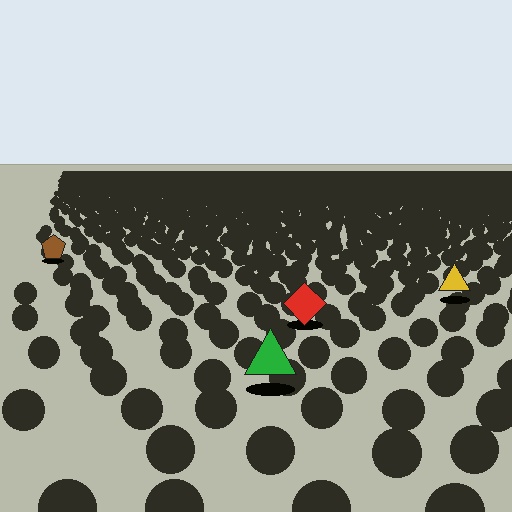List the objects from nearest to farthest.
From nearest to farthest: the green triangle, the red diamond, the yellow triangle, the brown pentagon.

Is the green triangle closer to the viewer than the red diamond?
Yes. The green triangle is closer — you can tell from the texture gradient: the ground texture is coarser near it.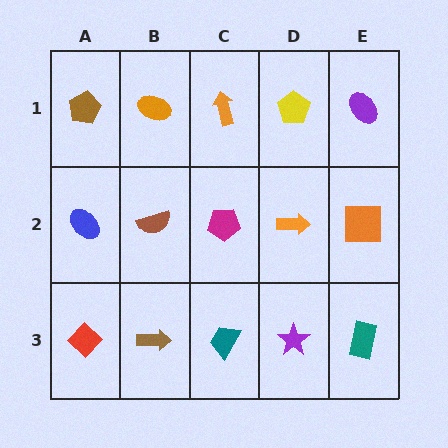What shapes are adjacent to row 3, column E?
An orange square (row 2, column E), a purple star (row 3, column D).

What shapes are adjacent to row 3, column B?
A brown semicircle (row 2, column B), a red diamond (row 3, column A), a teal trapezoid (row 3, column C).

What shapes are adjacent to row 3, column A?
A blue ellipse (row 2, column A), a brown arrow (row 3, column B).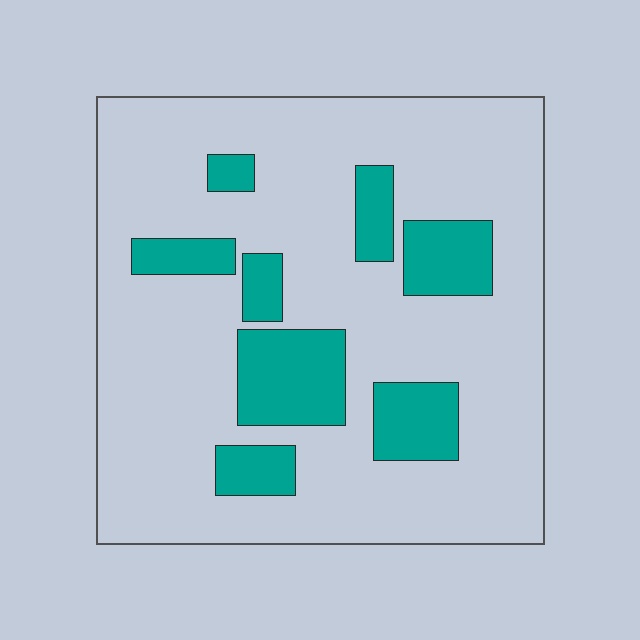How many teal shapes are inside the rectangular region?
8.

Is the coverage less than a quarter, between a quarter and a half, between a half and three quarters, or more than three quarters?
Less than a quarter.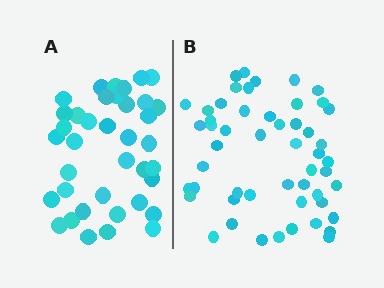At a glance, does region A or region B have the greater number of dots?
Region B (the right region) has more dots.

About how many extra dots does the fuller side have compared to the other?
Region B has approximately 15 more dots than region A.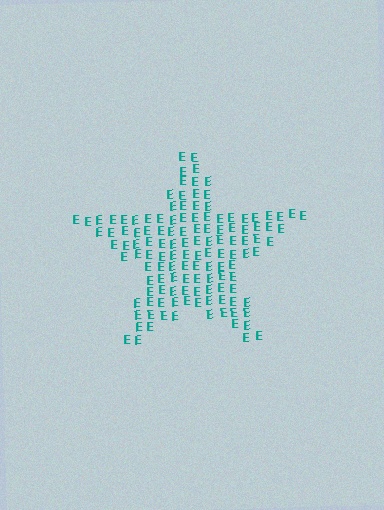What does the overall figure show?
The overall figure shows a star.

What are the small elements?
The small elements are letter E's.